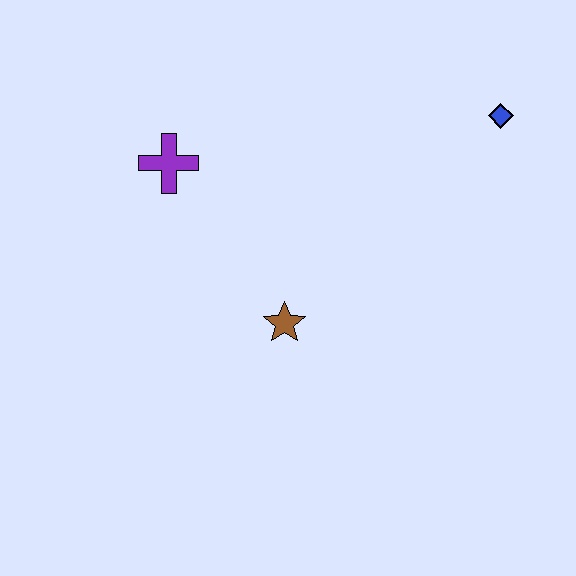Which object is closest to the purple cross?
The brown star is closest to the purple cross.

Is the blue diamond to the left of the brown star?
No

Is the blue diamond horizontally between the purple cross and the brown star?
No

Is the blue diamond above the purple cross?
Yes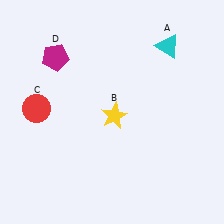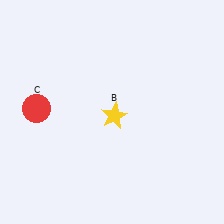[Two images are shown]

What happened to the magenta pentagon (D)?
The magenta pentagon (D) was removed in Image 2. It was in the top-left area of Image 1.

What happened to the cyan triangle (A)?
The cyan triangle (A) was removed in Image 2. It was in the top-right area of Image 1.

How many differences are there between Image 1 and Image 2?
There are 2 differences between the two images.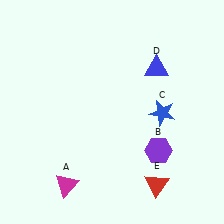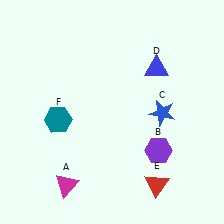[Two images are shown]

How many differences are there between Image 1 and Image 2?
There is 1 difference between the two images.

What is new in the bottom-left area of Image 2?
A teal hexagon (F) was added in the bottom-left area of Image 2.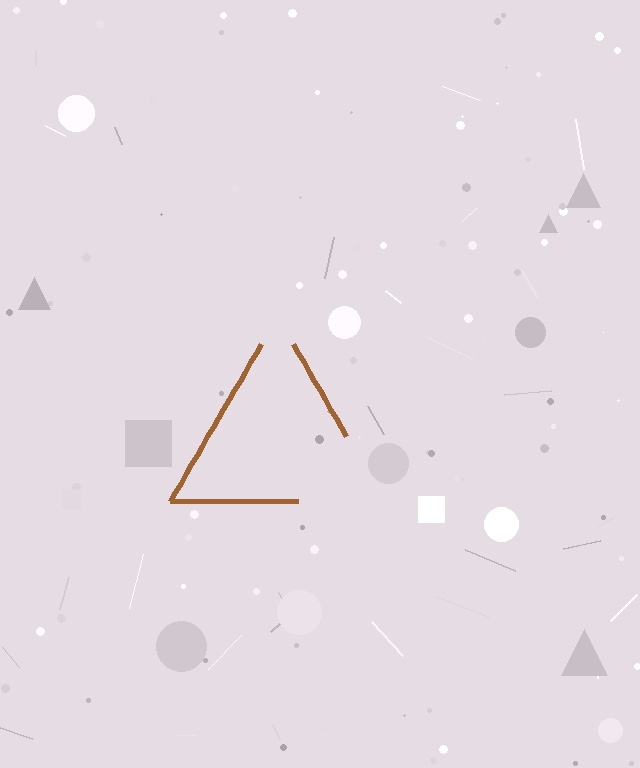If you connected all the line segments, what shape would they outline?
They would outline a triangle.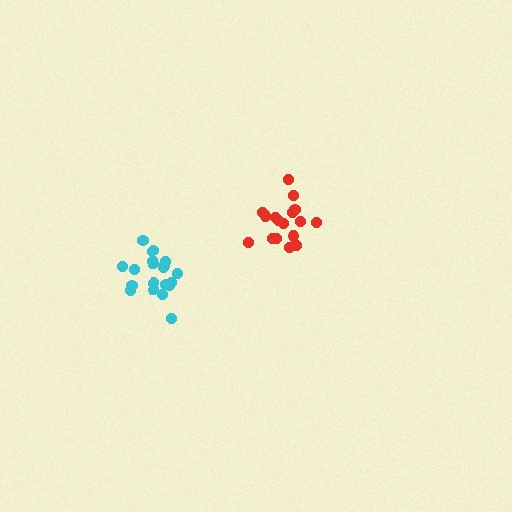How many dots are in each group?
Group 1: 17 dots, Group 2: 19 dots (36 total).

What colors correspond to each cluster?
The clusters are colored: red, cyan.